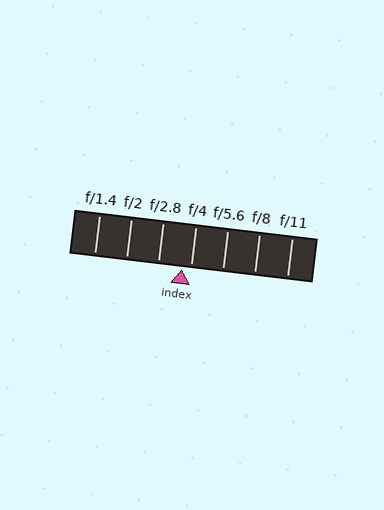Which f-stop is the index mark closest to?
The index mark is closest to f/4.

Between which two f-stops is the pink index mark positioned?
The index mark is between f/2.8 and f/4.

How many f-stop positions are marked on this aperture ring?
There are 7 f-stop positions marked.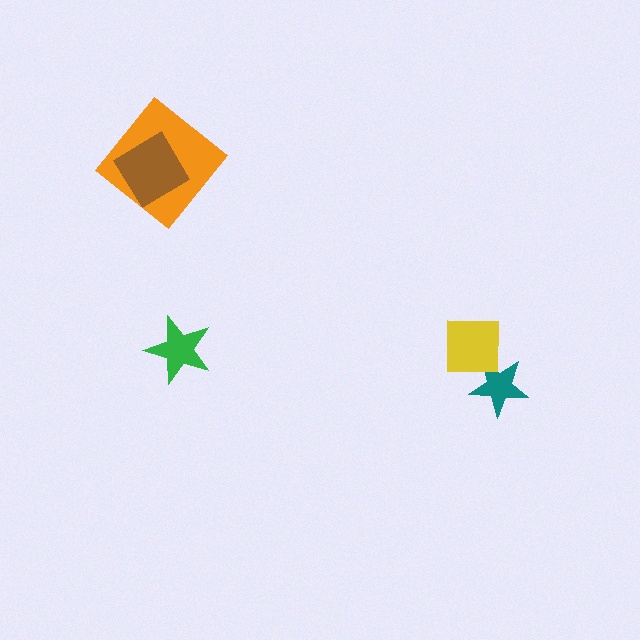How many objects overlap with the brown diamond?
1 object overlaps with the brown diamond.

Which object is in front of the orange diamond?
The brown diamond is in front of the orange diamond.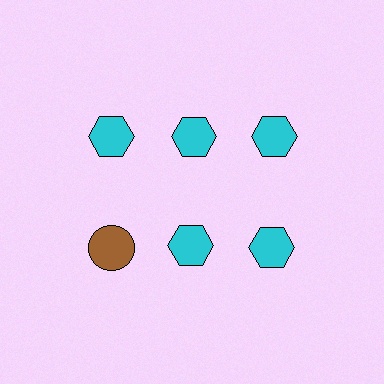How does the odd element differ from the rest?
It differs in both color (brown instead of cyan) and shape (circle instead of hexagon).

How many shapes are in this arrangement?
There are 6 shapes arranged in a grid pattern.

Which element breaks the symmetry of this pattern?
The brown circle in the second row, leftmost column breaks the symmetry. All other shapes are cyan hexagons.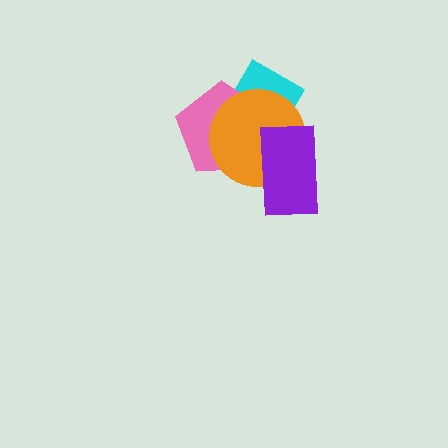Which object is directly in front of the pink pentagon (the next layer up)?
The orange circle is directly in front of the pink pentagon.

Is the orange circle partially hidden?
Yes, it is partially covered by another shape.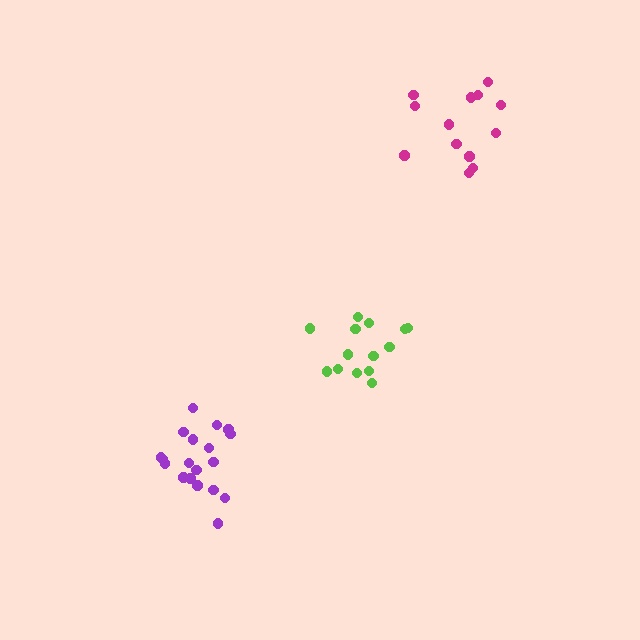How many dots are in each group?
Group 1: 14 dots, Group 2: 13 dots, Group 3: 19 dots (46 total).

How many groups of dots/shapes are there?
There are 3 groups.